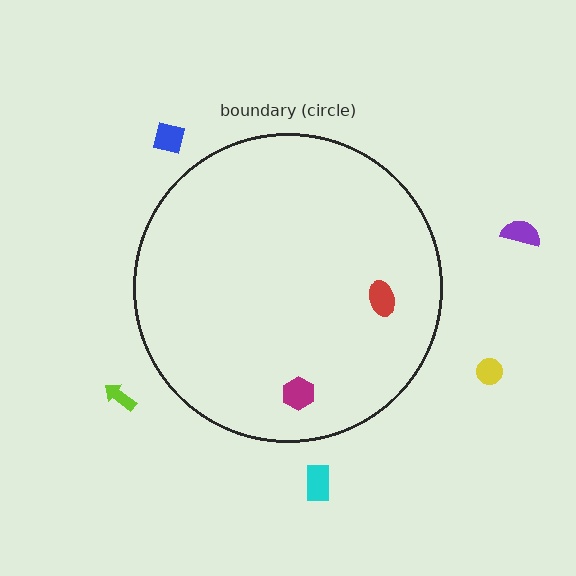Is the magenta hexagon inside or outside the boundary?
Inside.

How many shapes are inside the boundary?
2 inside, 5 outside.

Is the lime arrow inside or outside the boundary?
Outside.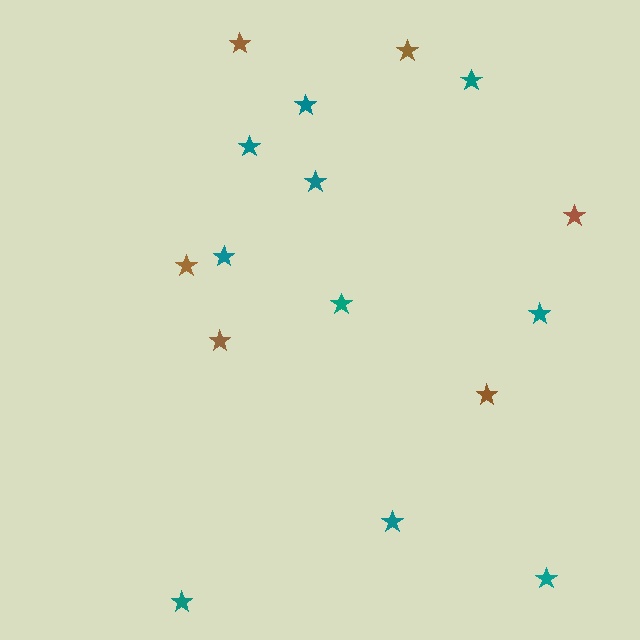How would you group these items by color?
There are 2 groups: one group of brown stars (6) and one group of teal stars (10).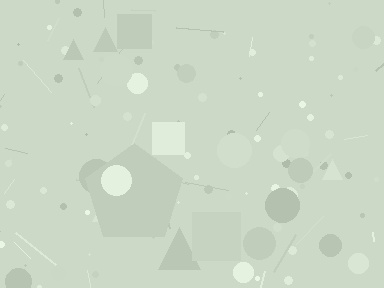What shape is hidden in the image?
A pentagon is hidden in the image.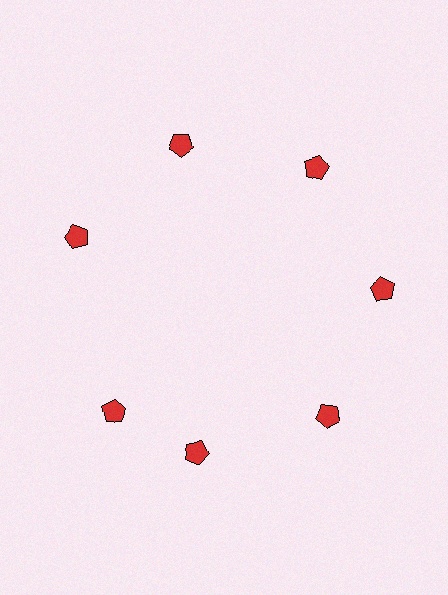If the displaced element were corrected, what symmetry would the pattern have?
It would have 7-fold rotational symmetry — the pattern would map onto itself every 51 degrees.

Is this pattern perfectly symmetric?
No. The 7 red pentagons are arranged in a ring, but one element near the 8 o'clock position is rotated out of alignment along the ring, breaking the 7-fold rotational symmetry.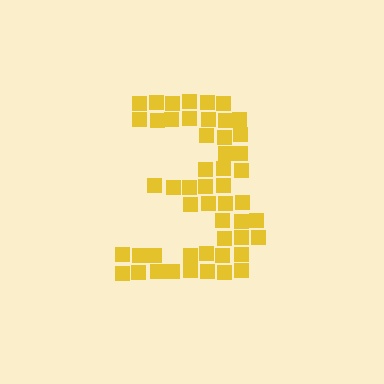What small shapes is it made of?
It is made of small squares.